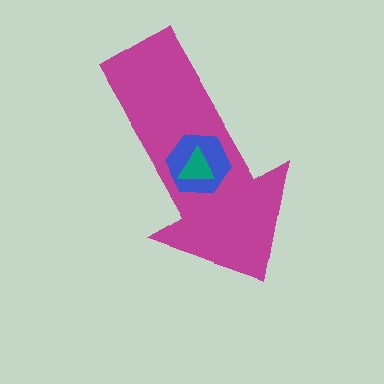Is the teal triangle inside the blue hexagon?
Yes.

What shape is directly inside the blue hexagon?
The teal triangle.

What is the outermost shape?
The magenta arrow.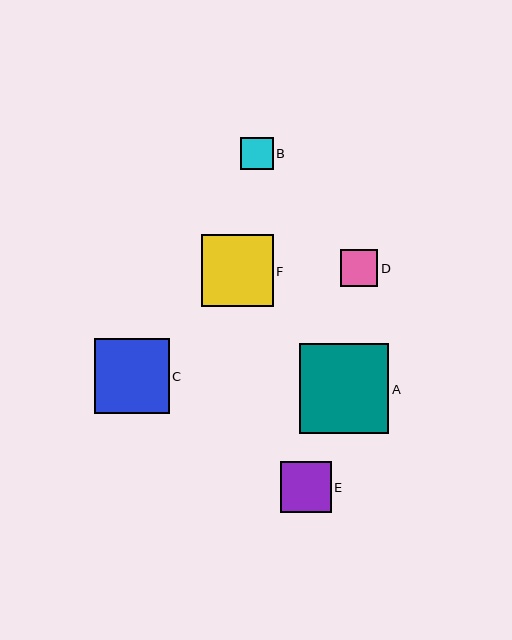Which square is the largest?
Square A is the largest with a size of approximately 89 pixels.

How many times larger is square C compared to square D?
Square C is approximately 2.0 times the size of square D.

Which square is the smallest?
Square B is the smallest with a size of approximately 32 pixels.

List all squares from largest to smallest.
From largest to smallest: A, C, F, E, D, B.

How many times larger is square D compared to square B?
Square D is approximately 1.1 times the size of square B.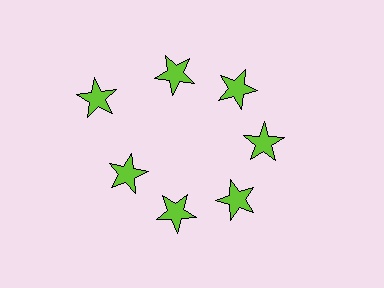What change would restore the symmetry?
The symmetry would be restored by moving it inward, back onto the ring so that all 7 stars sit at equal angles and equal distance from the center.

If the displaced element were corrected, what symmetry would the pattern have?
It would have 7-fold rotational symmetry — the pattern would map onto itself every 51 degrees.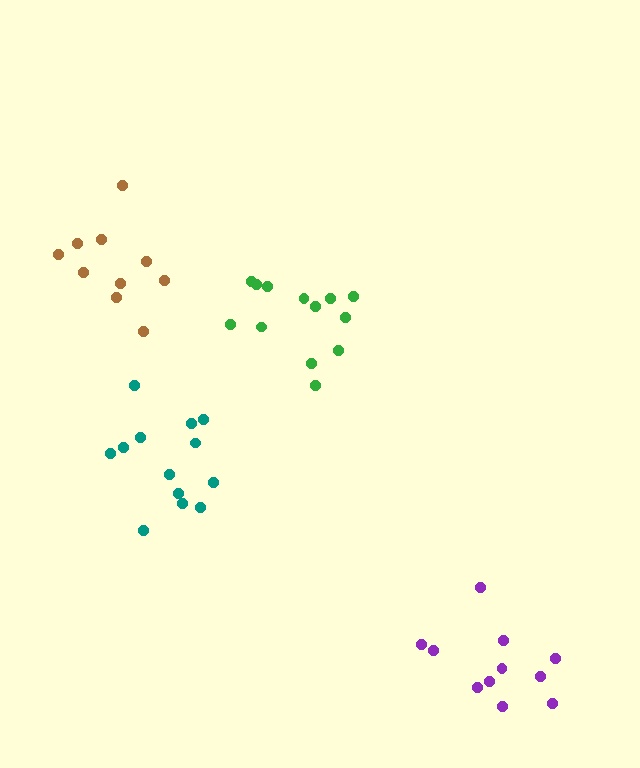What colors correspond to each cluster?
The clusters are colored: green, teal, purple, brown.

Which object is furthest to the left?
The brown cluster is leftmost.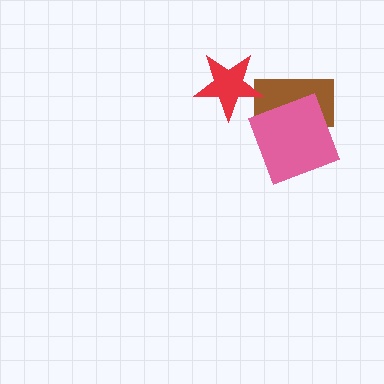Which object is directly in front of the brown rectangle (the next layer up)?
The pink diamond is directly in front of the brown rectangle.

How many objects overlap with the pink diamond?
1 object overlaps with the pink diamond.